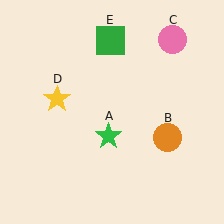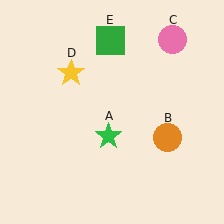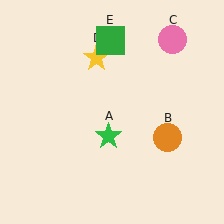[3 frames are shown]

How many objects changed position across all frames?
1 object changed position: yellow star (object D).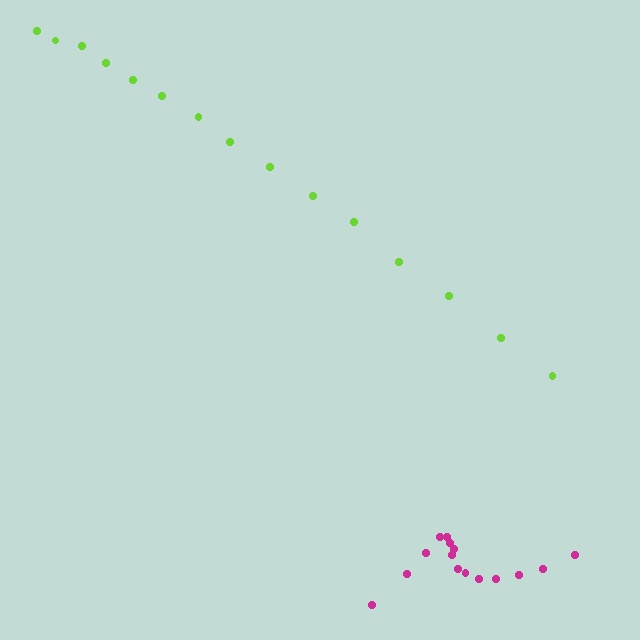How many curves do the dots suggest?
There are 2 distinct paths.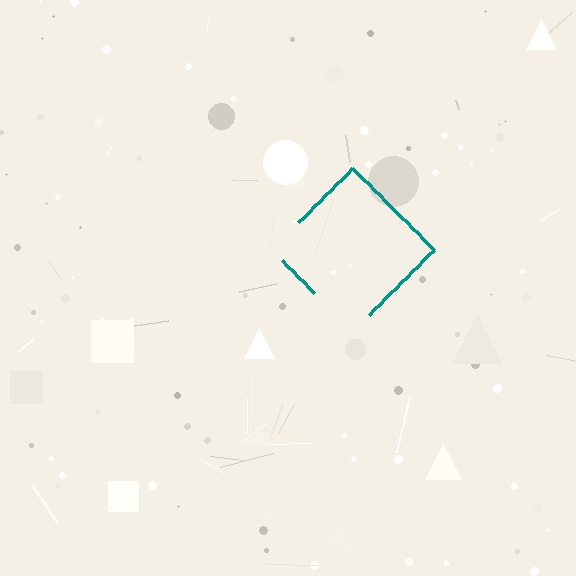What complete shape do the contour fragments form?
The contour fragments form a diamond.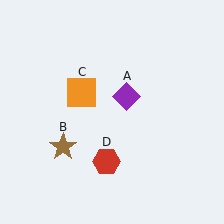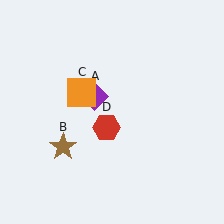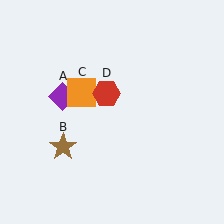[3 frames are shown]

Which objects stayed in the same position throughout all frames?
Brown star (object B) and orange square (object C) remained stationary.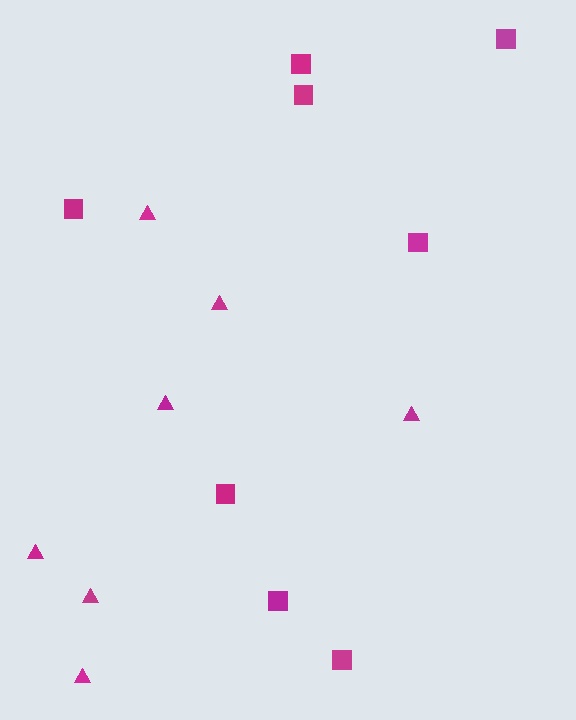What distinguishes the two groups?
There are 2 groups: one group of triangles (7) and one group of squares (8).